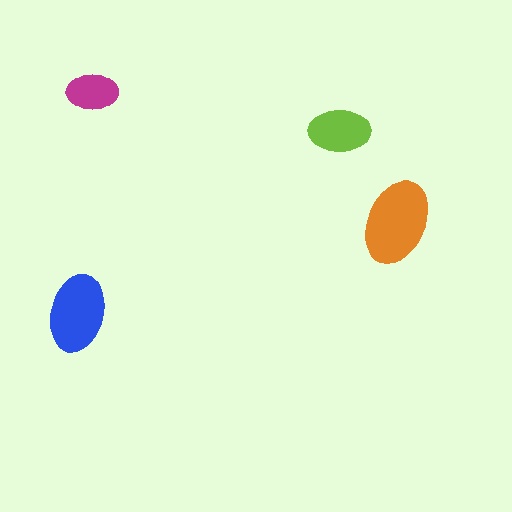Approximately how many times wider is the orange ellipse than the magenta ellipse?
About 1.5 times wider.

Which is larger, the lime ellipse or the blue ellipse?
The blue one.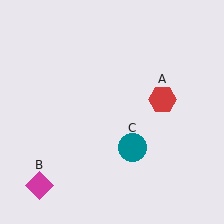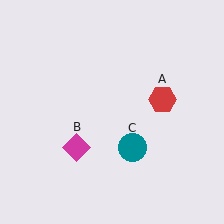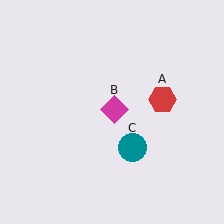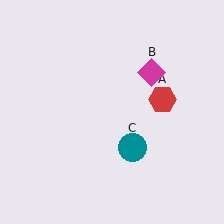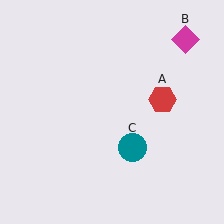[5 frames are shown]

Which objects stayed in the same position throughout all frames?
Red hexagon (object A) and teal circle (object C) remained stationary.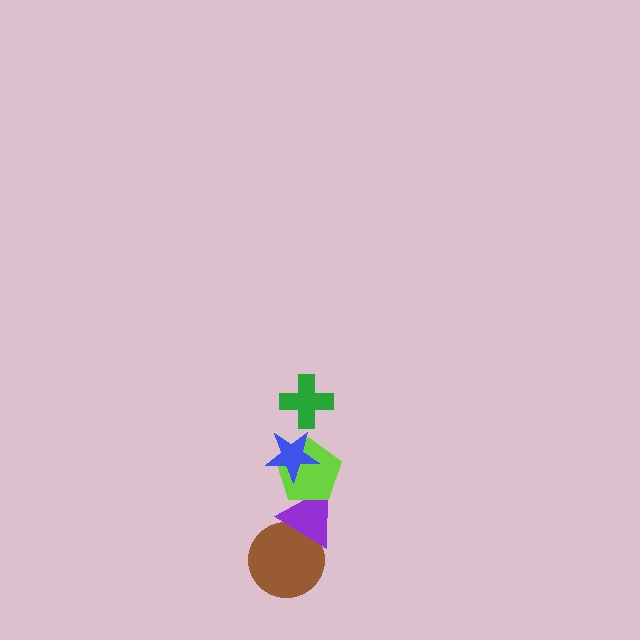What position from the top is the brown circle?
The brown circle is 5th from the top.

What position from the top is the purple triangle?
The purple triangle is 4th from the top.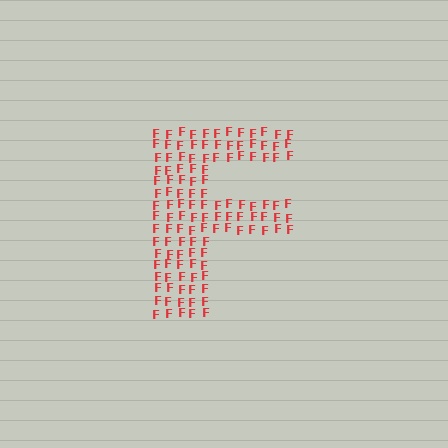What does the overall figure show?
The overall figure shows the letter F.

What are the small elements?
The small elements are letter F's.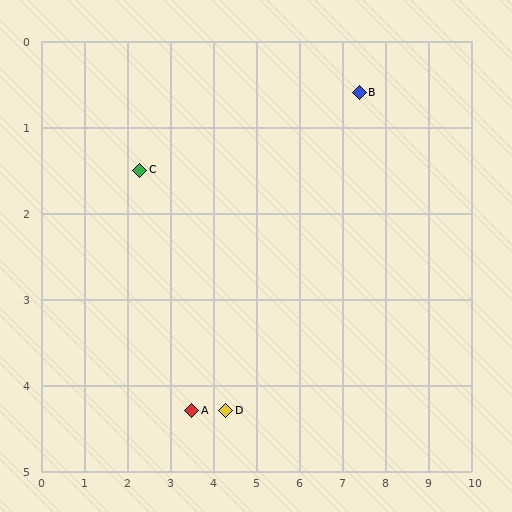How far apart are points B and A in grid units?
Points B and A are about 5.4 grid units apart.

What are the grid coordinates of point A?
Point A is at approximately (3.5, 4.3).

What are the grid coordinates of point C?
Point C is at approximately (2.3, 1.5).